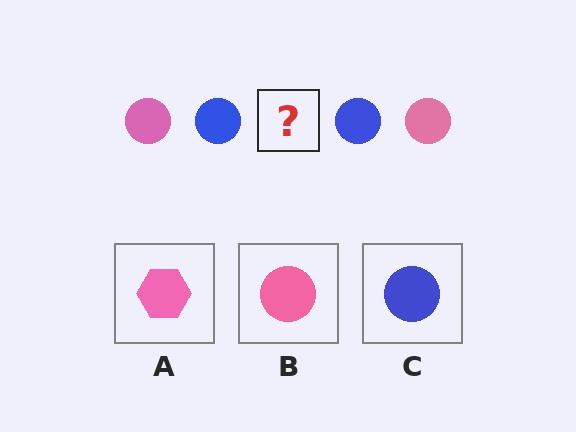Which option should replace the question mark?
Option B.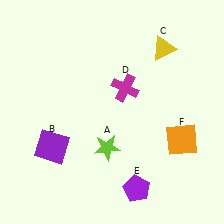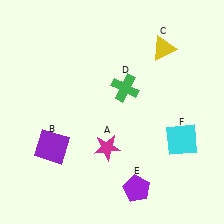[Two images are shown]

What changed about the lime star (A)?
In Image 1, A is lime. In Image 2, it changed to magenta.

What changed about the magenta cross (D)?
In Image 1, D is magenta. In Image 2, it changed to green.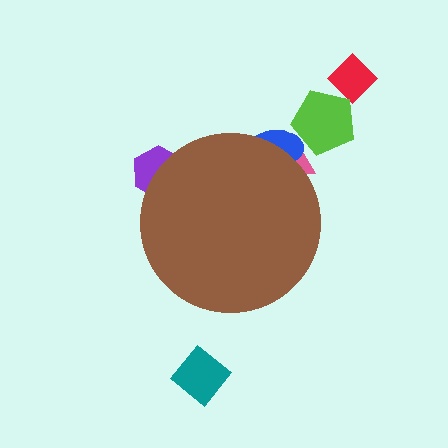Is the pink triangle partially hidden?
Yes, the pink triangle is partially hidden behind the brown circle.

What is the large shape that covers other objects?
A brown circle.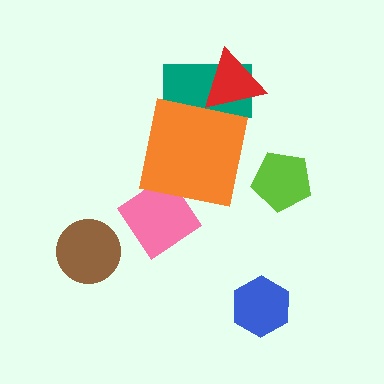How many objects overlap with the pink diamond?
1 object overlaps with the pink diamond.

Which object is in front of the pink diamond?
The orange square is in front of the pink diamond.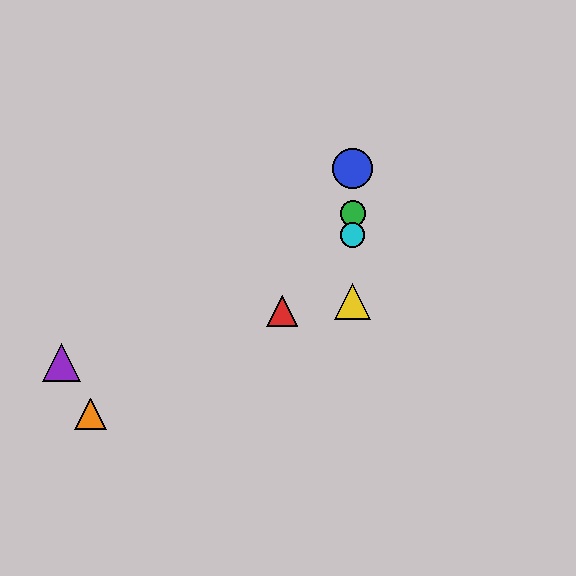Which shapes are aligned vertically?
The blue circle, the green circle, the yellow triangle, the cyan circle are aligned vertically.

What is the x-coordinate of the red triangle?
The red triangle is at x≈282.